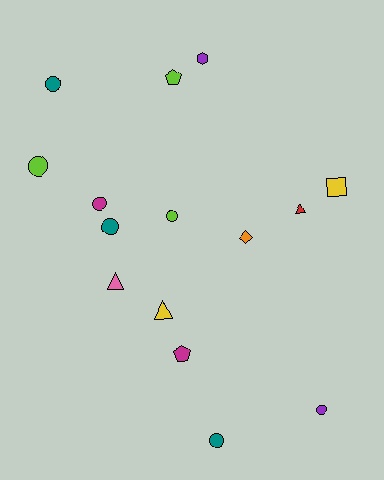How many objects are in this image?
There are 15 objects.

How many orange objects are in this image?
There is 1 orange object.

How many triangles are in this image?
There are 3 triangles.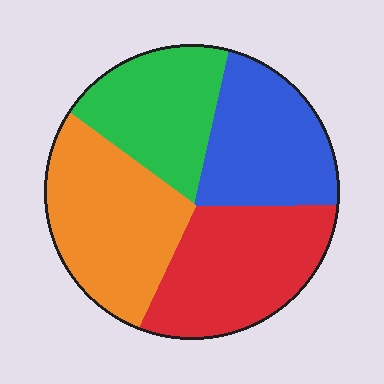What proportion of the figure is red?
Red covers around 25% of the figure.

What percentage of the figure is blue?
Blue takes up about one quarter (1/4) of the figure.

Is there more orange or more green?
Orange.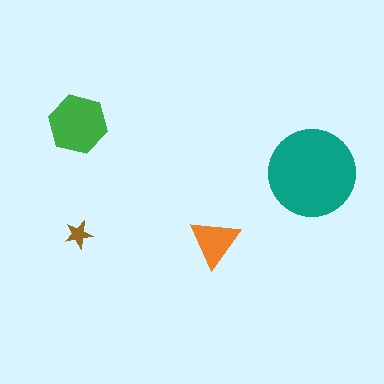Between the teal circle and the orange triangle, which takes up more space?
The teal circle.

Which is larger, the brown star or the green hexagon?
The green hexagon.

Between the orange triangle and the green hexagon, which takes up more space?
The green hexagon.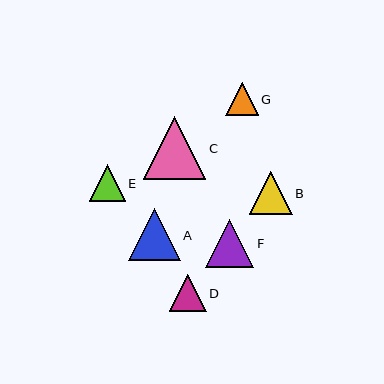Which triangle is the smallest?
Triangle G is the smallest with a size of approximately 33 pixels.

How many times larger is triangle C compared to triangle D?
Triangle C is approximately 1.7 times the size of triangle D.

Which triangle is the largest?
Triangle C is the largest with a size of approximately 62 pixels.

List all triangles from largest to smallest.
From largest to smallest: C, A, F, B, D, E, G.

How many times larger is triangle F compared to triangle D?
Triangle F is approximately 1.3 times the size of triangle D.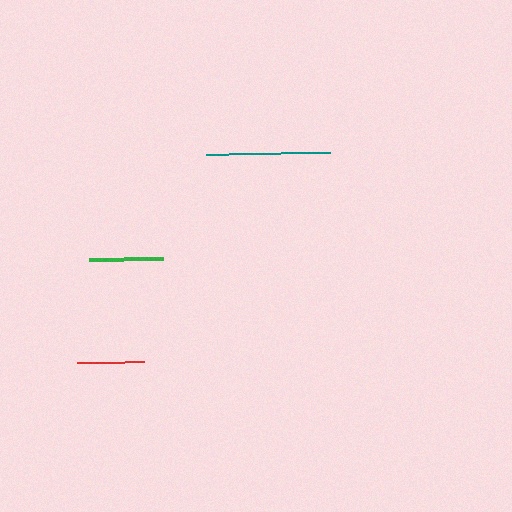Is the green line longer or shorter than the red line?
The green line is longer than the red line.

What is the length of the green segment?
The green segment is approximately 74 pixels long.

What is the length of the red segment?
The red segment is approximately 67 pixels long.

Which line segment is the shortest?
The red line is the shortest at approximately 67 pixels.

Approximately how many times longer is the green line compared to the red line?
The green line is approximately 1.1 times the length of the red line.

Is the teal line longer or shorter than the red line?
The teal line is longer than the red line.